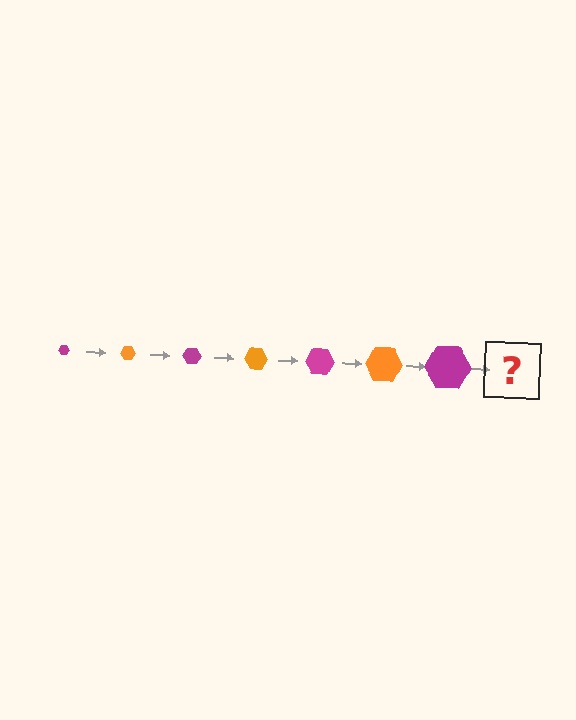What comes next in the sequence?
The next element should be an orange hexagon, larger than the previous one.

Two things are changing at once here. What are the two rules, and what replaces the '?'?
The two rules are that the hexagon grows larger each step and the color cycles through magenta and orange. The '?' should be an orange hexagon, larger than the previous one.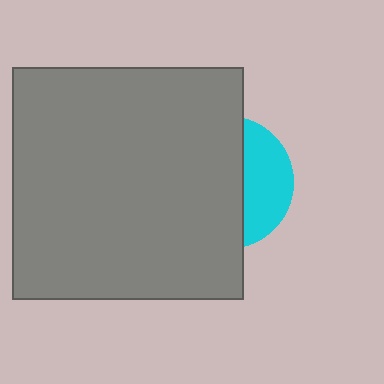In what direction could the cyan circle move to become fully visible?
The cyan circle could move right. That would shift it out from behind the gray square entirely.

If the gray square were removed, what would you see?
You would see the complete cyan circle.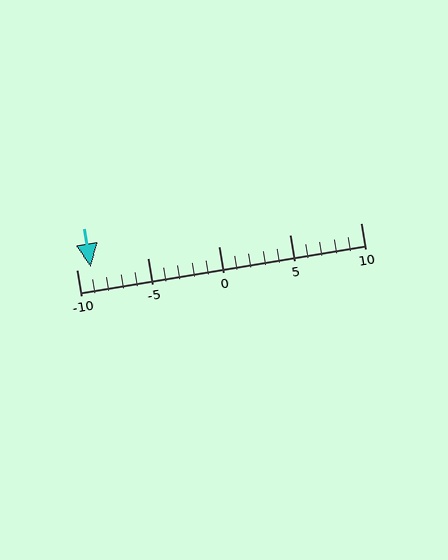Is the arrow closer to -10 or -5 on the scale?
The arrow is closer to -10.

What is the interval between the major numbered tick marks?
The major tick marks are spaced 5 units apart.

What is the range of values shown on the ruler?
The ruler shows values from -10 to 10.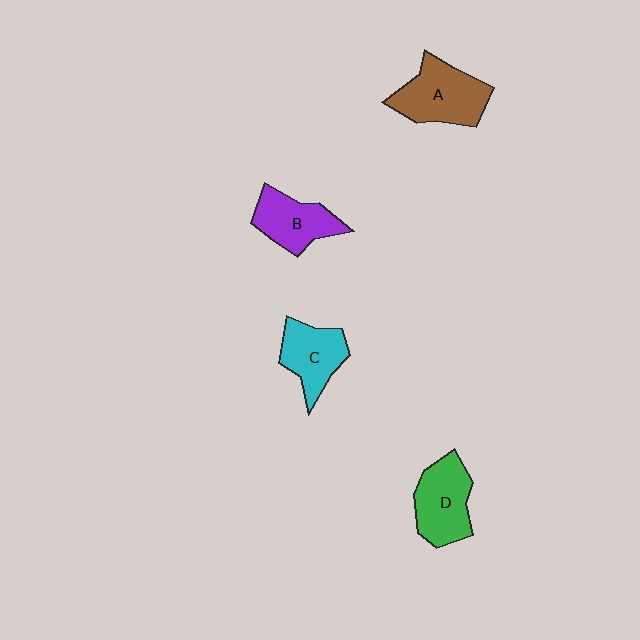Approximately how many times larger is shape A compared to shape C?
Approximately 1.3 times.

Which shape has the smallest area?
Shape C (cyan).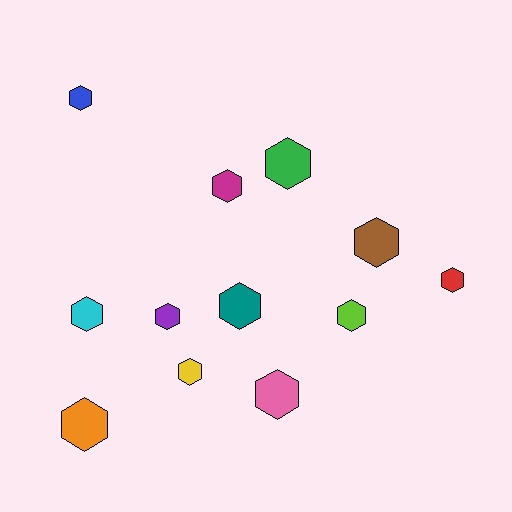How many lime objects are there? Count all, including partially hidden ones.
There is 1 lime object.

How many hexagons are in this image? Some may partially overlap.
There are 12 hexagons.